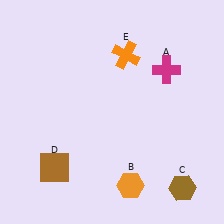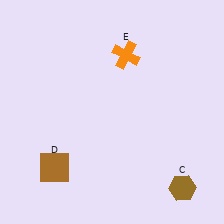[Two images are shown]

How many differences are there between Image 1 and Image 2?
There are 2 differences between the two images.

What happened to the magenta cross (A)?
The magenta cross (A) was removed in Image 2. It was in the top-right area of Image 1.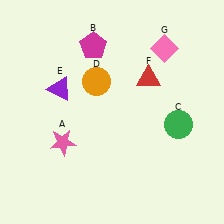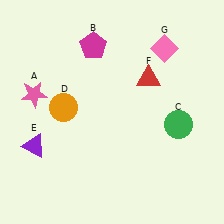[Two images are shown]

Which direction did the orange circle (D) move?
The orange circle (D) moved left.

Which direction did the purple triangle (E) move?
The purple triangle (E) moved down.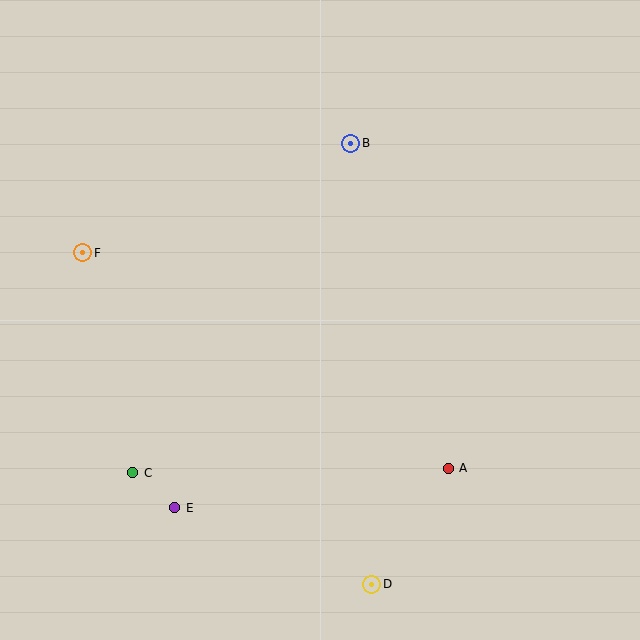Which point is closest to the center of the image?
Point B at (351, 143) is closest to the center.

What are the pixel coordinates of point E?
Point E is at (175, 508).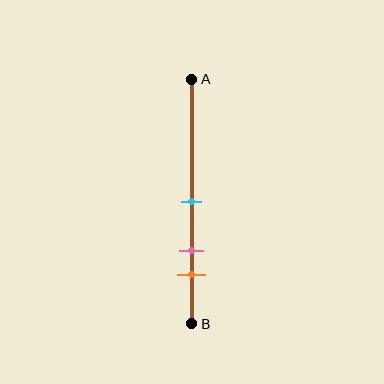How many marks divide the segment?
There are 3 marks dividing the segment.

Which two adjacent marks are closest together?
The pink and orange marks are the closest adjacent pair.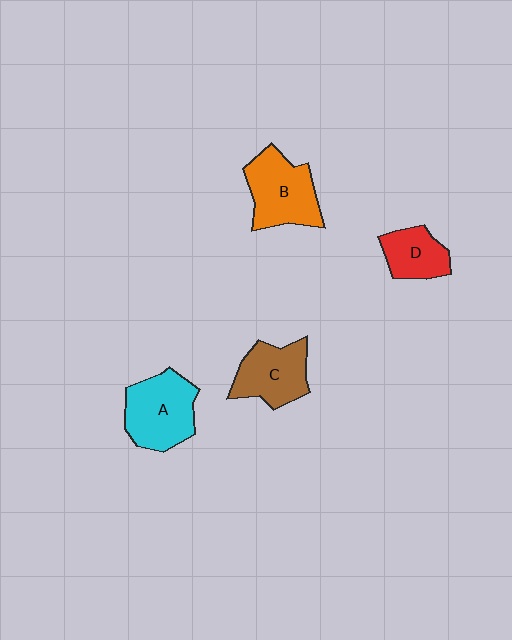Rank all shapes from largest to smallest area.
From largest to smallest: A (cyan), B (orange), C (brown), D (red).